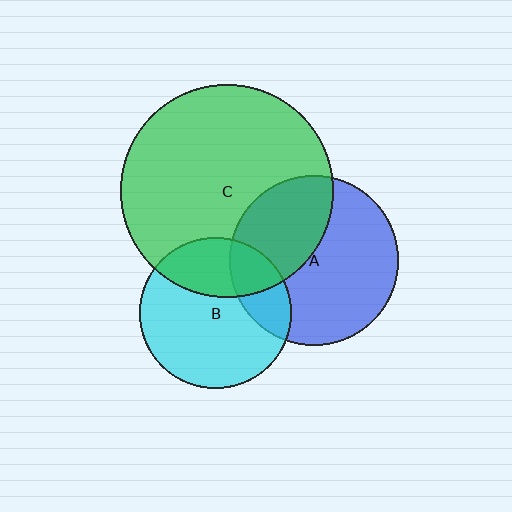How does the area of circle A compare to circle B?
Approximately 1.2 times.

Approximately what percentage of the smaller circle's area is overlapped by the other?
Approximately 20%.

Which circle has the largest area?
Circle C (green).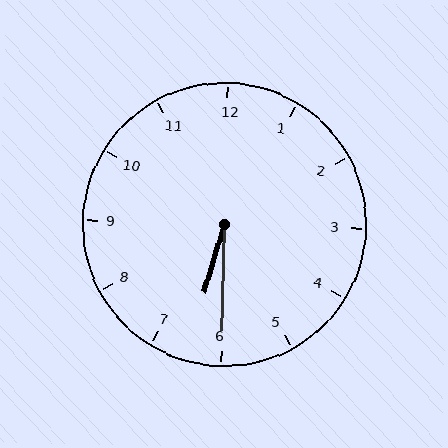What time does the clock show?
6:30.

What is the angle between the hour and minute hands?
Approximately 15 degrees.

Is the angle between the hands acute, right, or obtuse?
It is acute.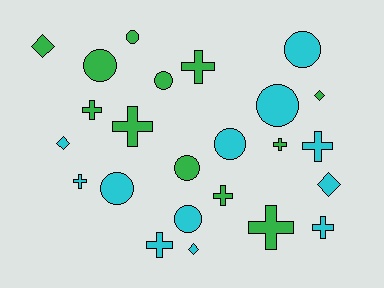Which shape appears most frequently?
Cross, with 10 objects.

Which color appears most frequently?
Green, with 12 objects.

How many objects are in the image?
There are 24 objects.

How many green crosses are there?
There are 6 green crosses.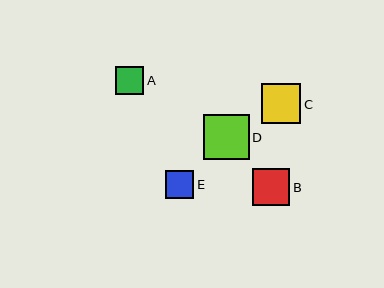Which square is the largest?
Square D is the largest with a size of approximately 45 pixels.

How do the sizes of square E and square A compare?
Square E and square A are approximately the same size.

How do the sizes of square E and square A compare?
Square E and square A are approximately the same size.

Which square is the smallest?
Square A is the smallest with a size of approximately 28 pixels.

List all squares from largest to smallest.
From largest to smallest: D, C, B, E, A.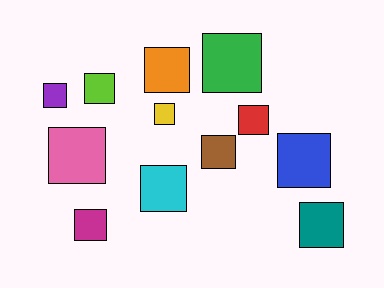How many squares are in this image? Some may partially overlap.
There are 12 squares.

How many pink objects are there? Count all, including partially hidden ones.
There is 1 pink object.